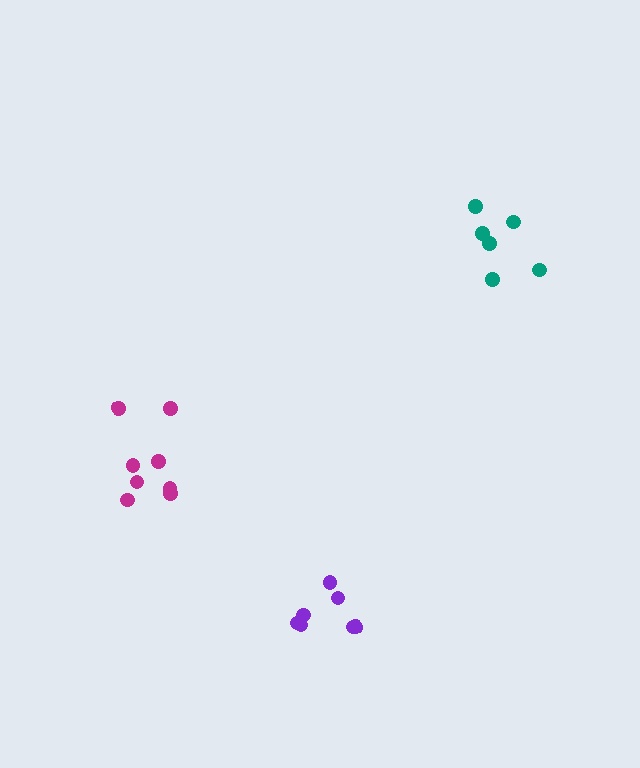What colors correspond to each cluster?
The clusters are colored: magenta, purple, teal.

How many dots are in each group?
Group 1: 8 dots, Group 2: 7 dots, Group 3: 6 dots (21 total).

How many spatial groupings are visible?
There are 3 spatial groupings.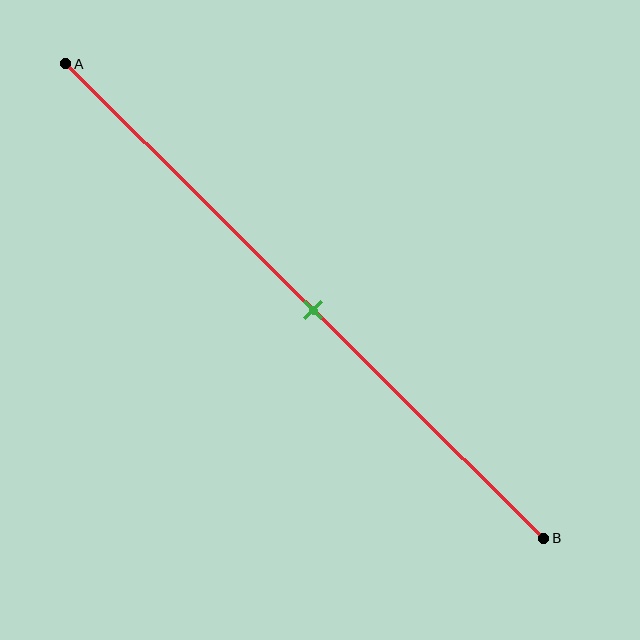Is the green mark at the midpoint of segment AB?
Yes, the mark is approximately at the midpoint.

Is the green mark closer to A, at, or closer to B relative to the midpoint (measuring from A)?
The green mark is approximately at the midpoint of segment AB.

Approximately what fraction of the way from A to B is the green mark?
The green mark is approximately 50% of the way from A to B.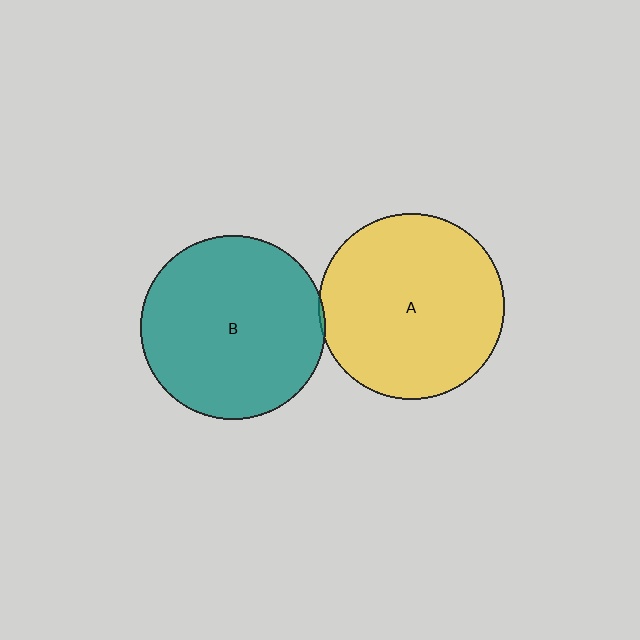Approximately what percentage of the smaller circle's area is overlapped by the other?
Approximately 5%.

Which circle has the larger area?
Circle A (yellow).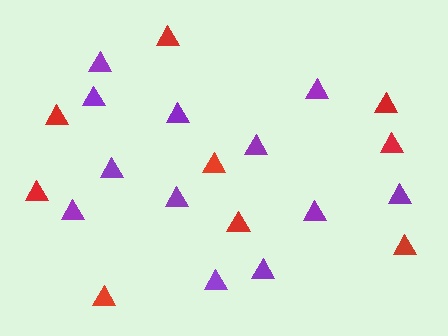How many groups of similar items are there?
There are 2 groups: one group of red triangles (9) and one group of purple triangles (12).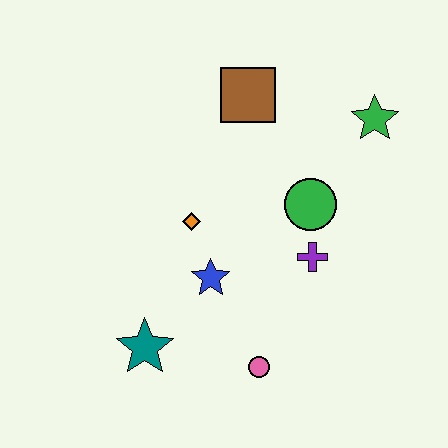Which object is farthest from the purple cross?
The teal star is farthest from the purple cross.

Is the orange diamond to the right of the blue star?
No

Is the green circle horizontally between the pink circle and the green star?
Yes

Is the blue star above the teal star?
Yes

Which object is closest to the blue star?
The orange diamond is closest to the blue star.